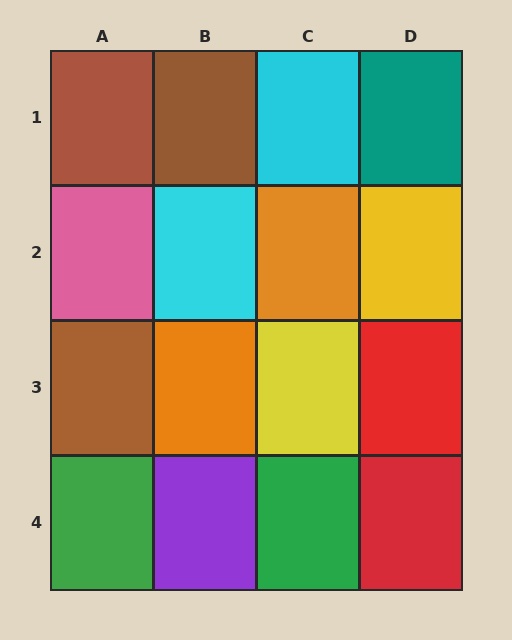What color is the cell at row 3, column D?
Red.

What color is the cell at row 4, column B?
Purple.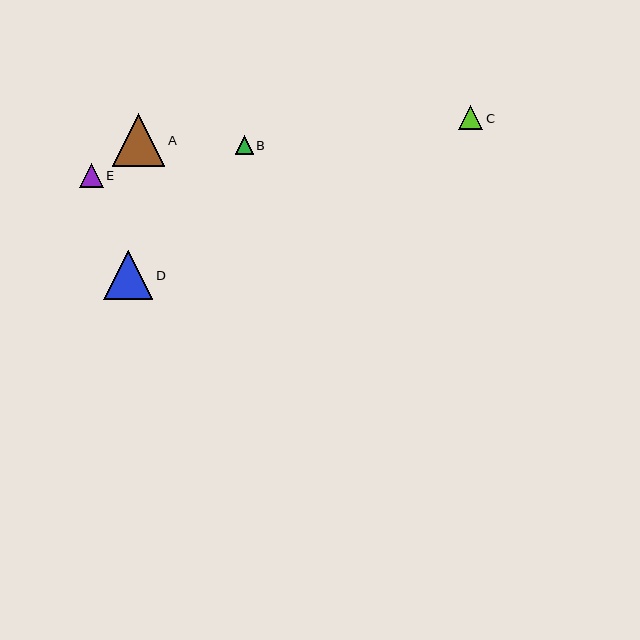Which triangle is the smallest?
Triangle B is the smallest with a size of approximately 18 pixels.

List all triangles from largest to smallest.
From largest to smallest: A, D, E, C, B.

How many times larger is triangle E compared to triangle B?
Triangle E is approximately 1.3 times the size of triangle B.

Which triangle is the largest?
Triangle A is the largest with a size of approximately 52 pixels.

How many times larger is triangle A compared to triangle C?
Triangle A is approximately 2.2 times the size of triangle C.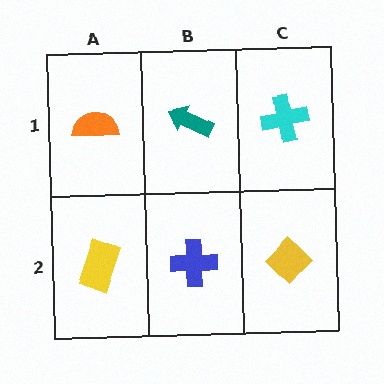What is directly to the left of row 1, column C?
A teal arrow.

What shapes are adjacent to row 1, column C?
A yellow diamond (row 2, column C), a teal arrow (row 1, column B).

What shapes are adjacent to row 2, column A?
An orange semicircle (row 1, column A), a blue cross (row 2, column B).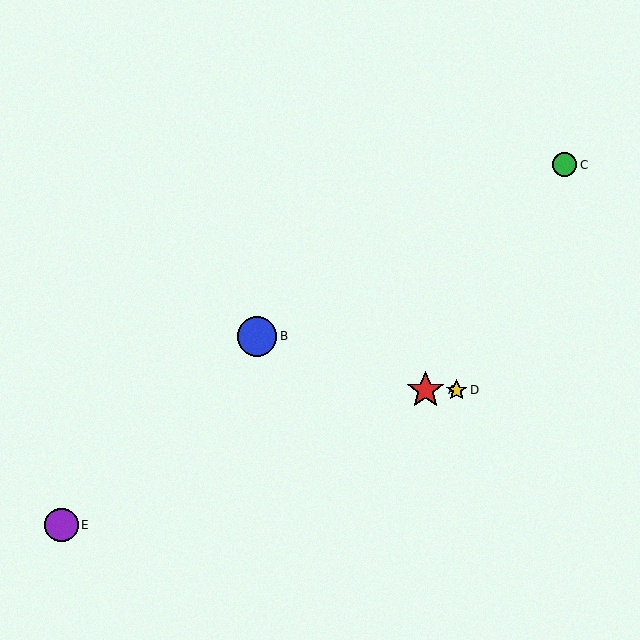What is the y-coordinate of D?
Object D is at y≈390.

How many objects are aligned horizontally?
2 objects (A, D) are aligned horizontally.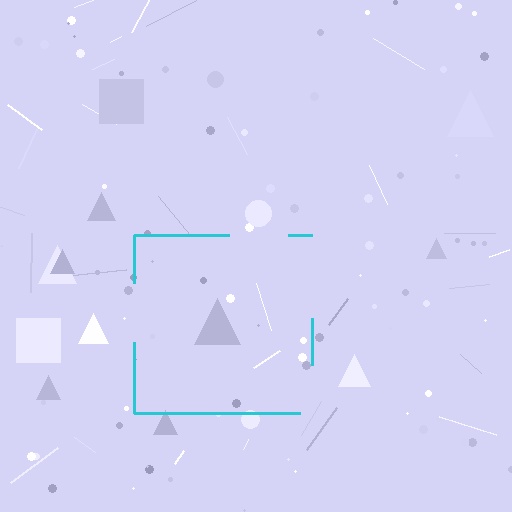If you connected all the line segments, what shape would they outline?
They would outline a square.